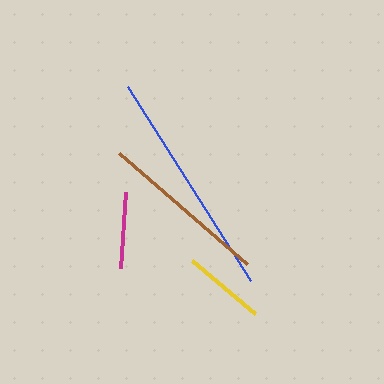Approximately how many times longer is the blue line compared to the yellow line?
The blue line is approximately 2.8 times the length of the yellow line.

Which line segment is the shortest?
The magenta line is the shortest at approximately 76 pixels.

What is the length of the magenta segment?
The magenta segment is approximately 76 pixels long.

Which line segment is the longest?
The blue line is the longest at approximately 230 pixels.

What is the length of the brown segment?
The brown segment is approximately 169 pixels long.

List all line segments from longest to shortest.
From longest to shortest: blue, brown, yellow, magenta.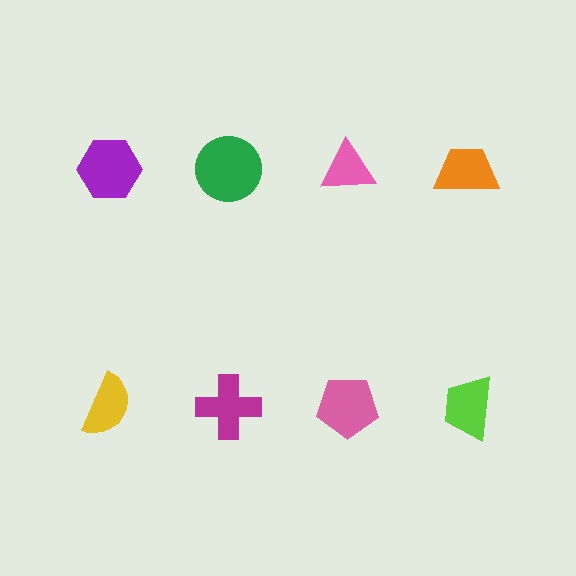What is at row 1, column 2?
A green circle.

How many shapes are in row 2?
4 shapes.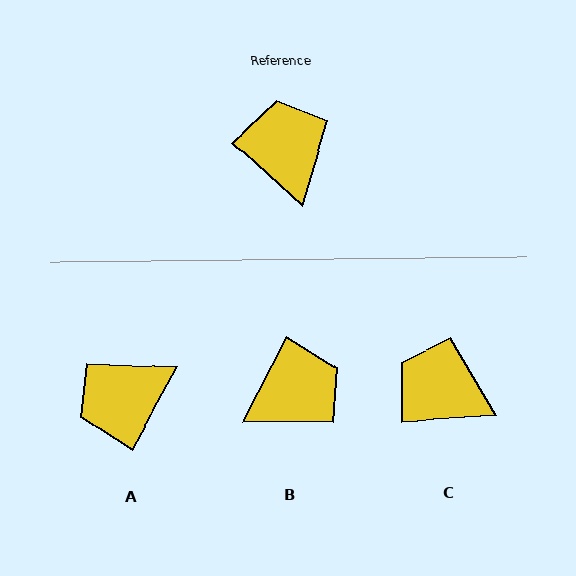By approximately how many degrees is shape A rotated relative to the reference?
Approximately 104 degrees counter-clockwise.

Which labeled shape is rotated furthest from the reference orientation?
A, about 104 degrees away.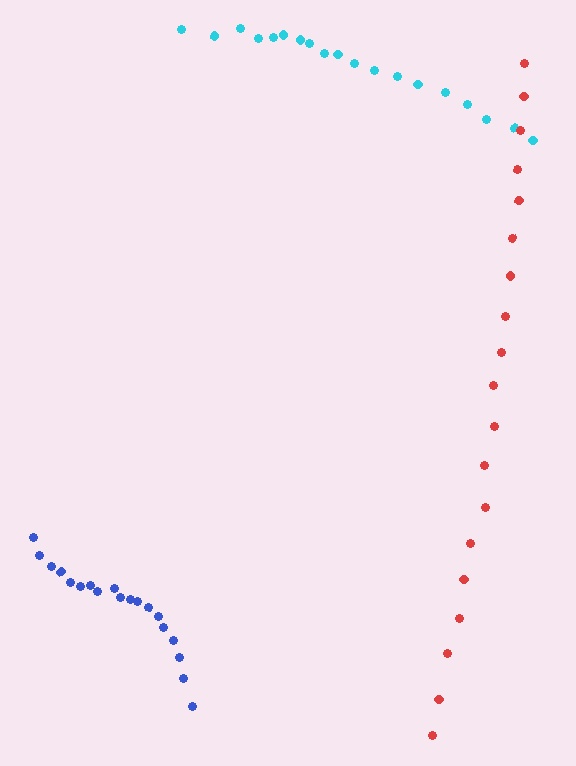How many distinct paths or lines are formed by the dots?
There are 3 distinct paths.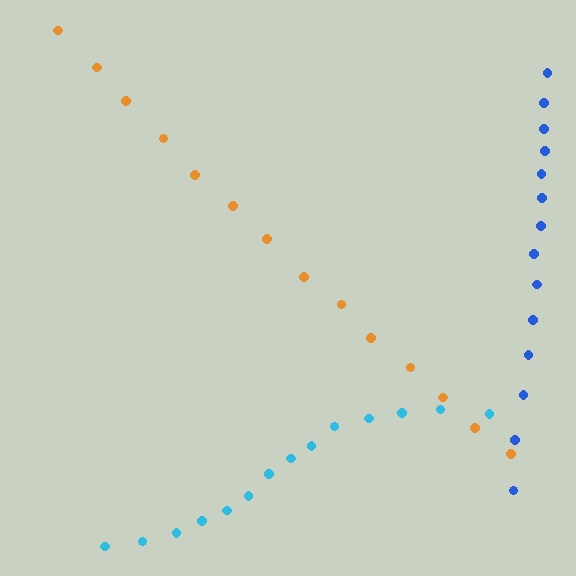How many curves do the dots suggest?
There are 3 distinct paths.